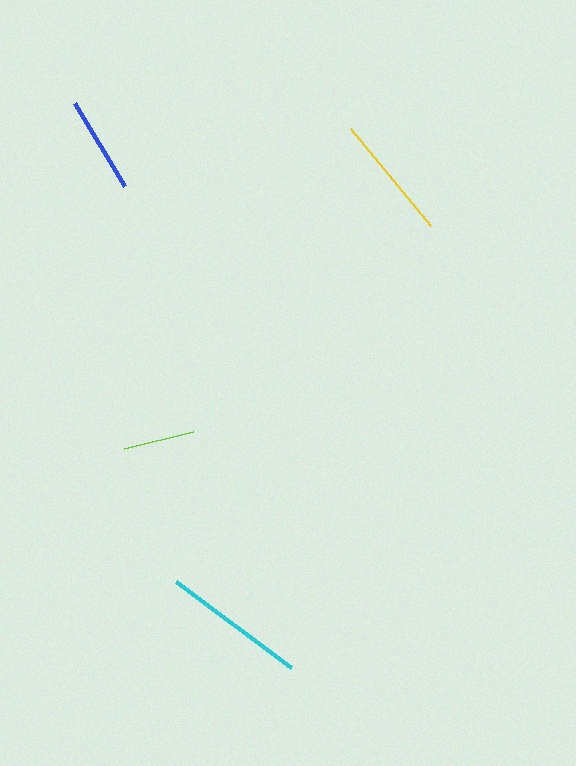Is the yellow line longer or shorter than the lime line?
The yellow line is longer than the lime line.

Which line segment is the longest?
The cyan line is the longest at approximately 143 pixels.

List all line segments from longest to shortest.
From longest to shortest: cyan, yellow, blue, lime.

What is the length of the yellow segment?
The yellow segment is approximately 125 pixels long.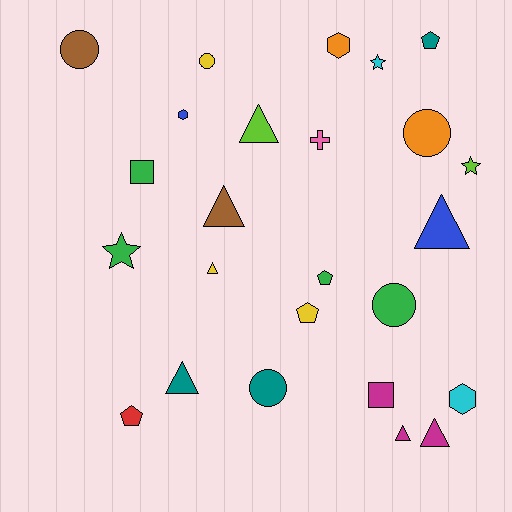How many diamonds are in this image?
There are no diamonds.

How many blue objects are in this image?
There are 2 blue objects.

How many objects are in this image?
There are 25 objects.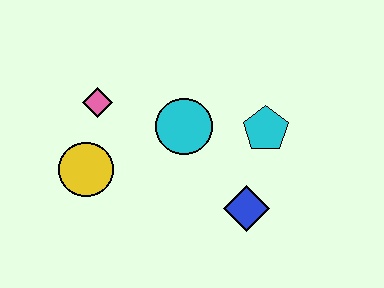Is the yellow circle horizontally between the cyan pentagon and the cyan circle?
No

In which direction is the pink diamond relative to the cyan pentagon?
The pink diamond is to the left of the cyan pentagon.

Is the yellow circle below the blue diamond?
No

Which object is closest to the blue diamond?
The cyan pentagon is closest to the blue diamond.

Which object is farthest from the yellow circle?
The cyan pentagon is farthest from the yellow circle.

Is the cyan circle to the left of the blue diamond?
Yes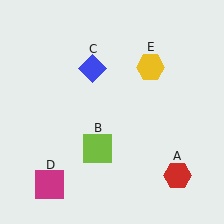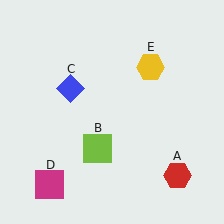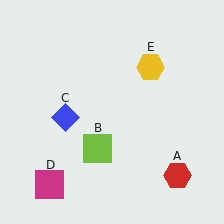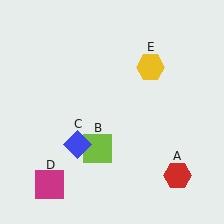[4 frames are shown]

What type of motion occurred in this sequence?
The blue diamond (object C) rotated counterclockwise around the center of the scene.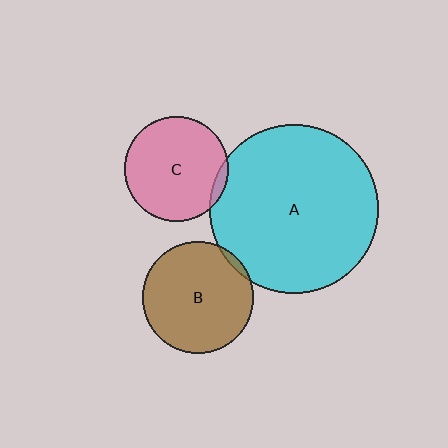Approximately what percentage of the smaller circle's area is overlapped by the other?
Approximately 5%.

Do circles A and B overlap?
Yes.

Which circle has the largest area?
Circle A (cyan).